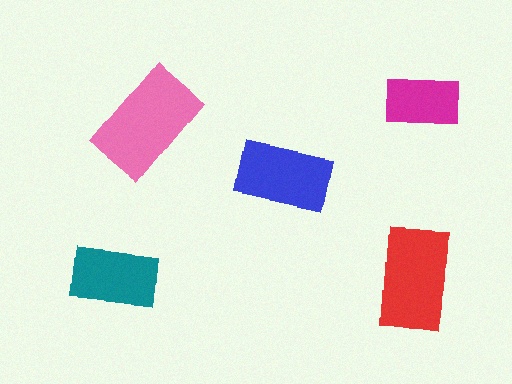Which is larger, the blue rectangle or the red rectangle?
The red one.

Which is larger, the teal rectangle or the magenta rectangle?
The teal one.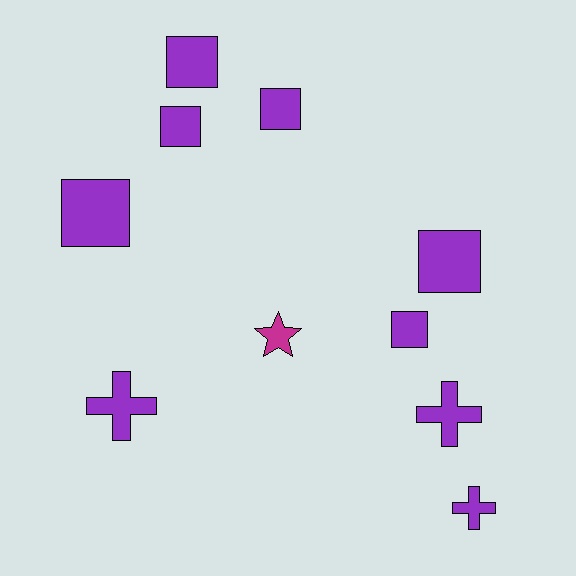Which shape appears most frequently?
Square, with 6 objects.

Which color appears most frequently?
Purple, with 9 objects.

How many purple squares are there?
There are 6 purple squares.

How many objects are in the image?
There are 10 objects.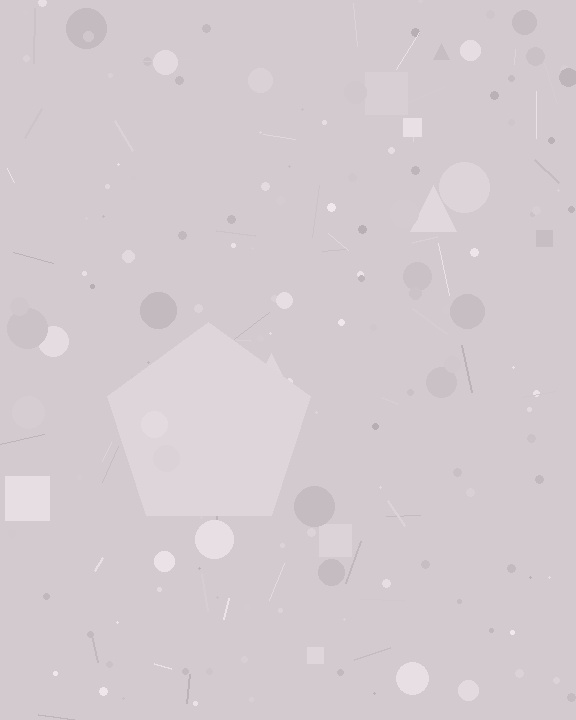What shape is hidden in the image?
A pentagon is hidden in the image.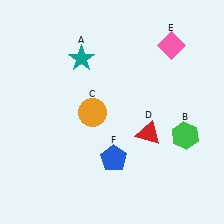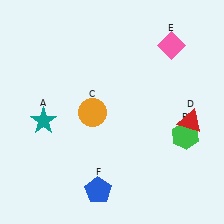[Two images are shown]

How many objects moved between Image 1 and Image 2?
3 objects moved between the two images.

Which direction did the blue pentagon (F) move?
The blue pentagon (F) moved down.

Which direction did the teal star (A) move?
The teal star (A) moved down.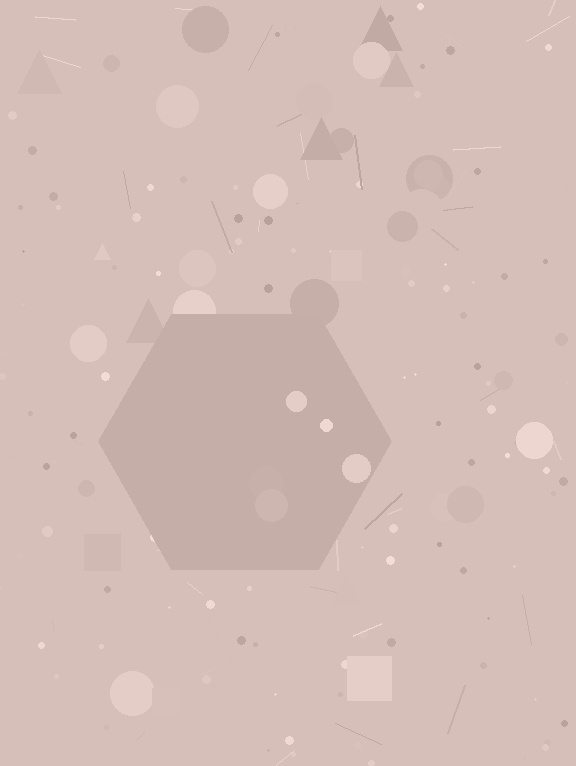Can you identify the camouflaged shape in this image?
The camouflaged shape is a hexagon.